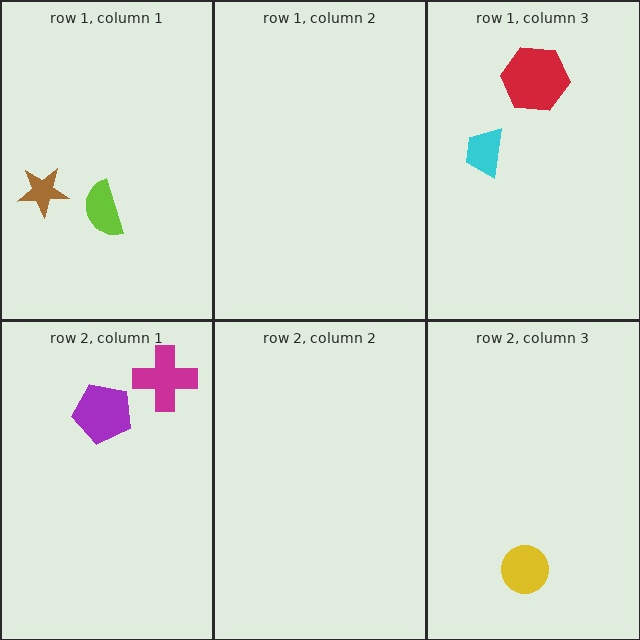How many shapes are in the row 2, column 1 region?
2.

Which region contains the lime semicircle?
The row 1, column 1 region.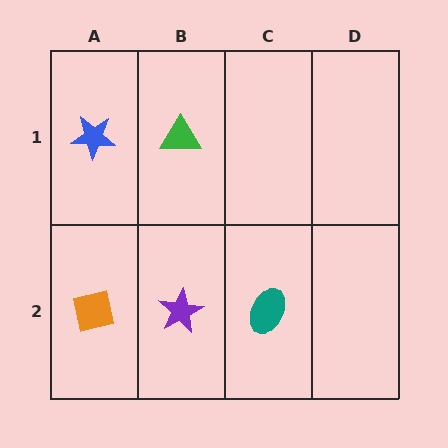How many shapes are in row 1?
2 shapes.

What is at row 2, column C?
A teal ellipse.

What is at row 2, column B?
A purple star.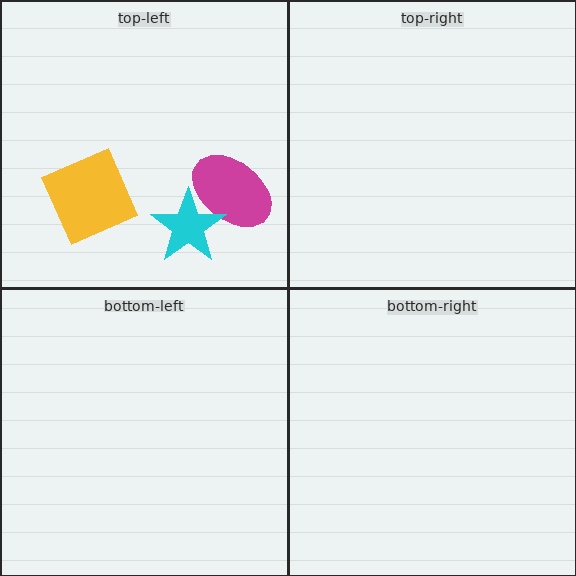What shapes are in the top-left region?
The magenta ellipse, the cyan star, the yellow square.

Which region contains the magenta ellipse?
The top-left region.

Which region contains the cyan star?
The top-left region.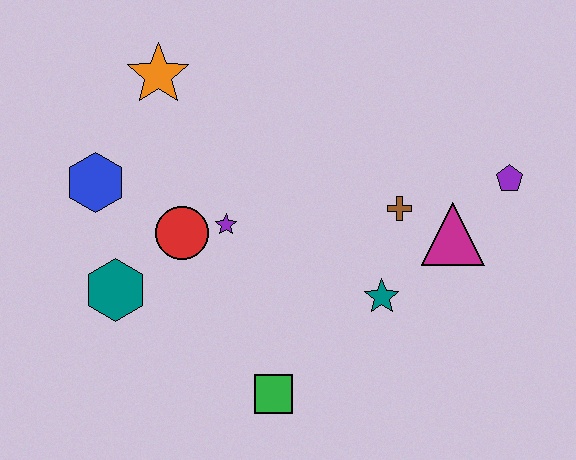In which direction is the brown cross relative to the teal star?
The brown cross is above the teal star.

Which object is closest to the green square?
The teal star is closest to the green square.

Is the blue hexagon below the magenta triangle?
No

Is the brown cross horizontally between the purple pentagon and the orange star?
Yes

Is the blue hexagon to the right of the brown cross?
No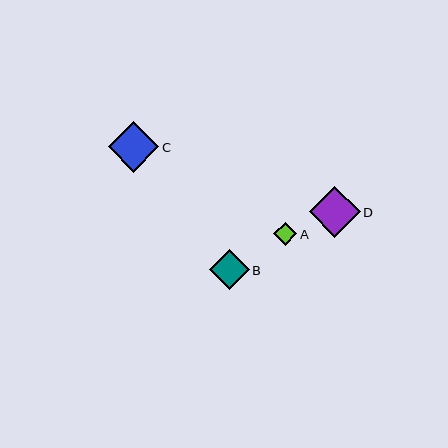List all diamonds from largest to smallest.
From largest to smallest: D, C, B, A.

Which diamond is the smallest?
Diamond A is the smallest with a size of approximately 24 pixels.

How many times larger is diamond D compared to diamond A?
Diamond D is approximately 2.1 times the size of diamond A.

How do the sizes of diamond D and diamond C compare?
Diamond D and diamond C are approximately the same size.